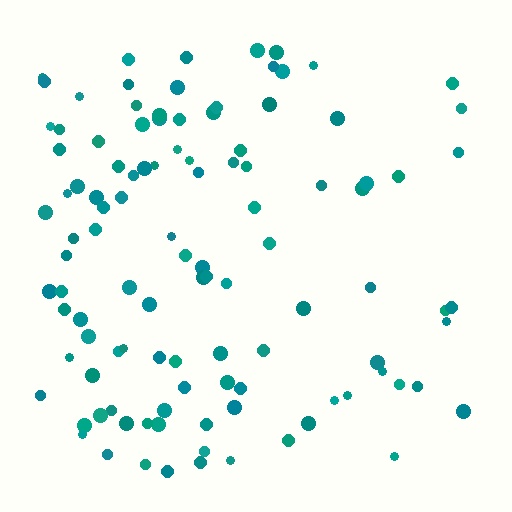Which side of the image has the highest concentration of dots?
The left.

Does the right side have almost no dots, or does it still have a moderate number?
Still a moderate number, just noticeably fewer than the left.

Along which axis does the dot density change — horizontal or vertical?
Horizontal.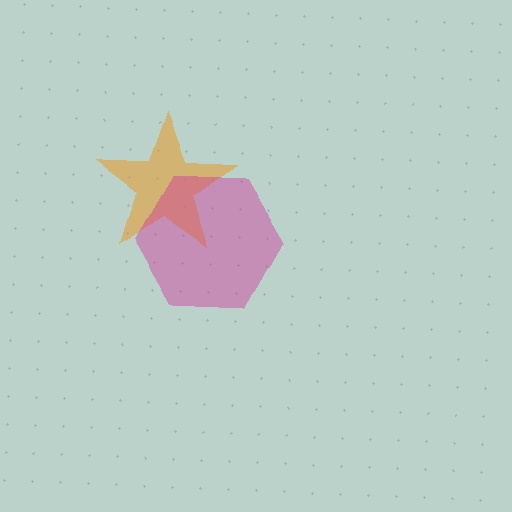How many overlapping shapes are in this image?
There are 2 overlapping shapes in the image.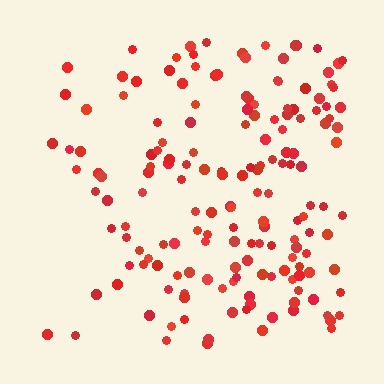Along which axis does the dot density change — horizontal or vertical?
Horizontal.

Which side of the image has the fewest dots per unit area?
The left.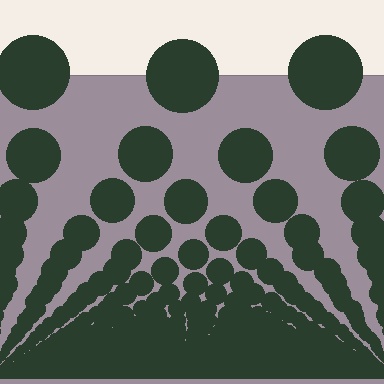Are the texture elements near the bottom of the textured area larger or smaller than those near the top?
Smaller. The gradient is inverted — elements near the bottom are smaller and denser.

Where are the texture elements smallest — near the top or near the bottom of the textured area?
Near the bottom.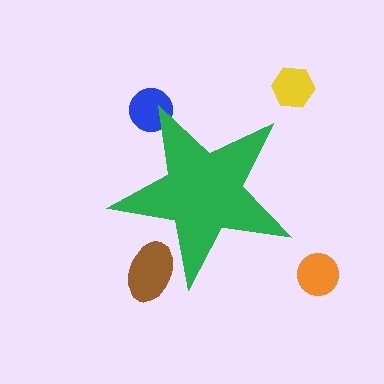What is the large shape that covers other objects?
A green star.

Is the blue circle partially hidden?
Yes, the blue circle is partially hidden behind the green star.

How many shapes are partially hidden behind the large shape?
2 shapes are partially hidden.